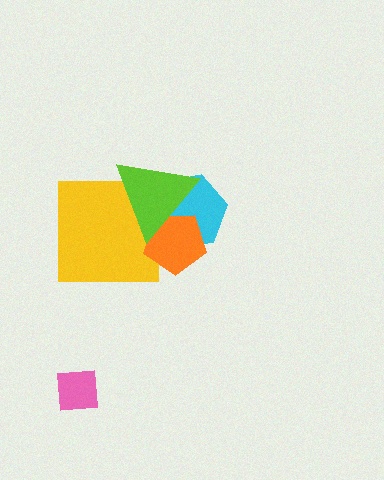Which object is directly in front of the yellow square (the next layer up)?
The orange pentagon is directly in front of the yellow square.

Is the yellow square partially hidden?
Yes, it is partially covered by another shape.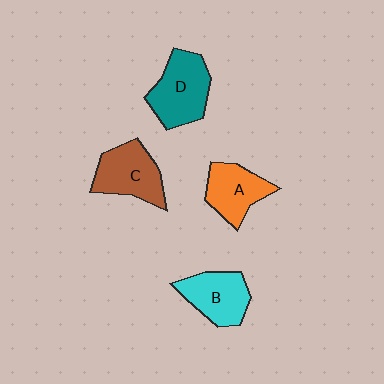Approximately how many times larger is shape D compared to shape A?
Approximately 1.3 times.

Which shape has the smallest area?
Shape A (orange).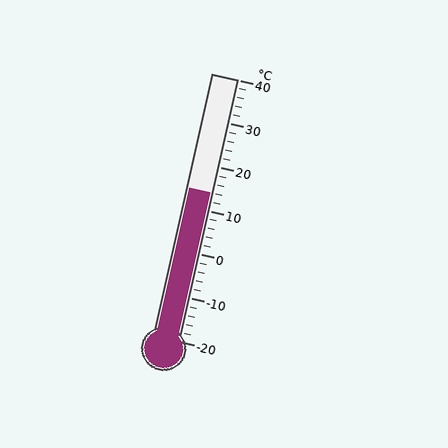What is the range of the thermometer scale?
The thermometer scale ranges from -20°C to 40°C.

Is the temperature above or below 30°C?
The temperature is below 30°C.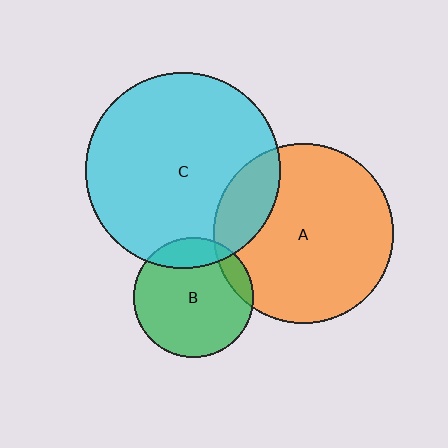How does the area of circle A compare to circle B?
Approximately 2.2 times.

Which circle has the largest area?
Circle C (cyan).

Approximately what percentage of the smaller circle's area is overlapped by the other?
Approximately 20%.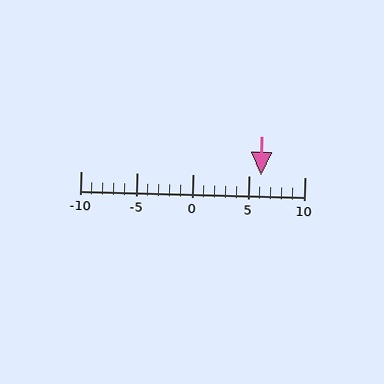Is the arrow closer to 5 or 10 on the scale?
The arrow is closer to 5.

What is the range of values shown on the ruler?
The ruler shows values from -10 to 10.